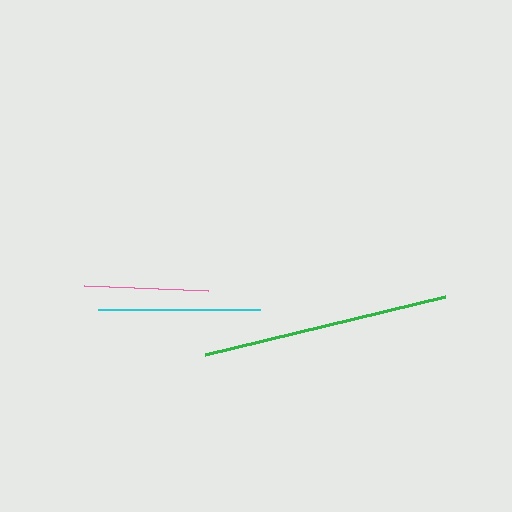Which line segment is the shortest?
The pink line is the shortest at approximately 123 pixels.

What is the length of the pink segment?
The pink segment is approximately 123 pixels long.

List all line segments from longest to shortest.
From longest to shortest: green, cyan, pink.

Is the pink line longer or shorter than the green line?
The green line is longer than the pink line.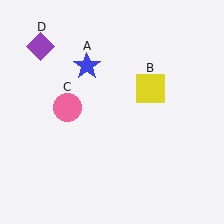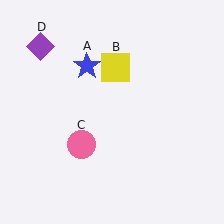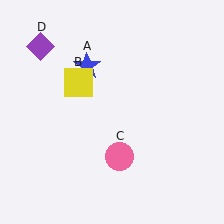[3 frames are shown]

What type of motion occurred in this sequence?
The yellow square (object B), pink circle (object C) rotated counterclockwise around the center of the scene.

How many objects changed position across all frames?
2 objects changed position: yellow square (object B), pink circle (object C).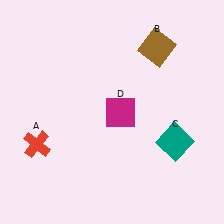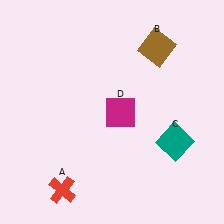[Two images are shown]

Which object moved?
The red cross (A) moved down.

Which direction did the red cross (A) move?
The red cross (A) moved down.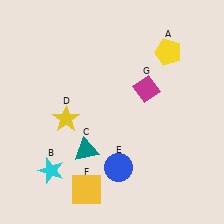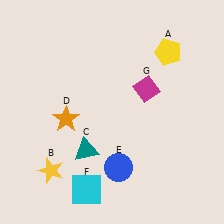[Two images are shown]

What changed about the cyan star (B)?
In Image 1, B is cyan. In Image 2, it changed to yellow.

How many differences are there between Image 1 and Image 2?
There are 3 differences between the two images.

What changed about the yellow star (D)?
In Image 1, D is yellow. In Image 2, it changed to orange.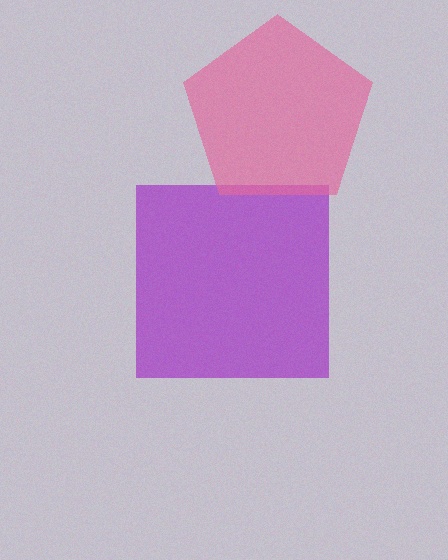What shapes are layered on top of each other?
The layered shapes are: a purple square, a pink pentagon.